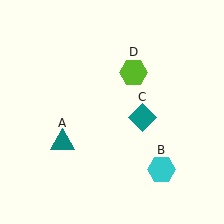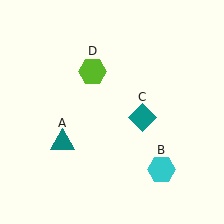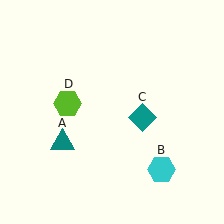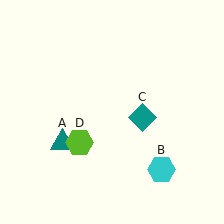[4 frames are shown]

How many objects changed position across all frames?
1 object changed position: lime hexagon (object D).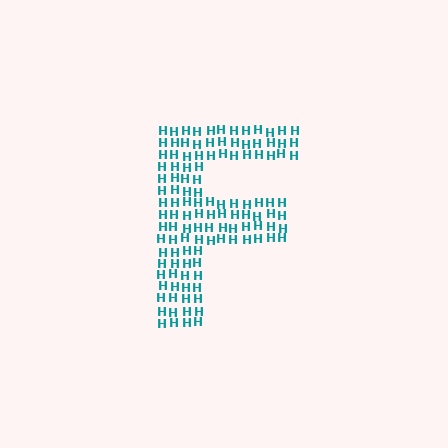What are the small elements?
The small elements are letter H's.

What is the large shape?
The large shape is the letter F.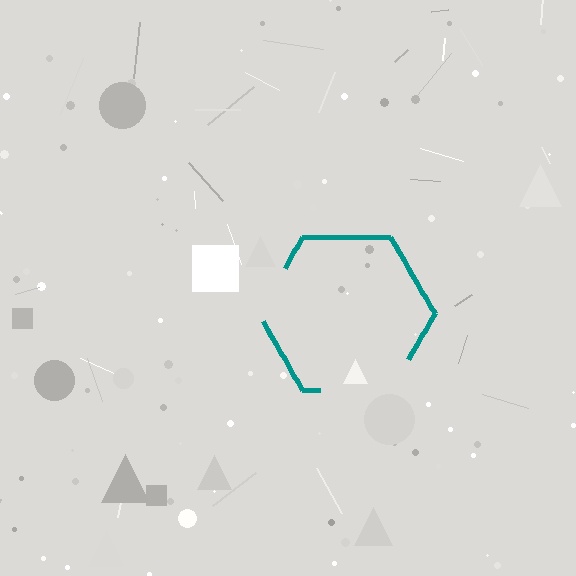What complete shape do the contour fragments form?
The contour fragments form a hexagon.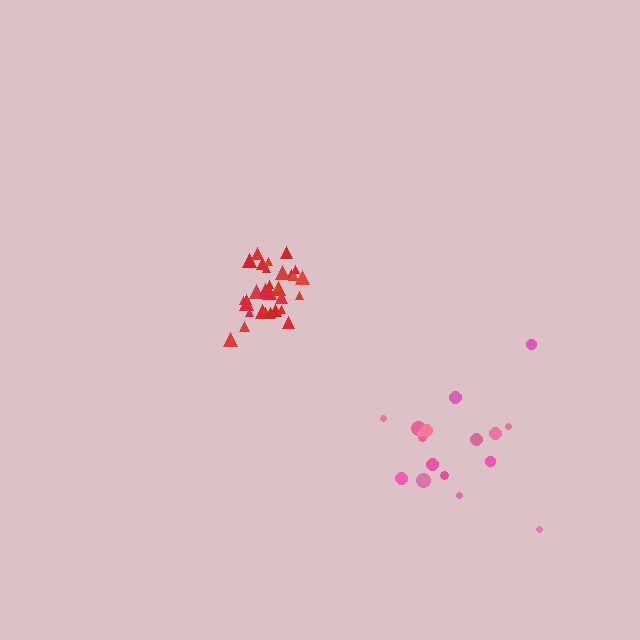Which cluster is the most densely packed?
Red.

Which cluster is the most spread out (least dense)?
Pink.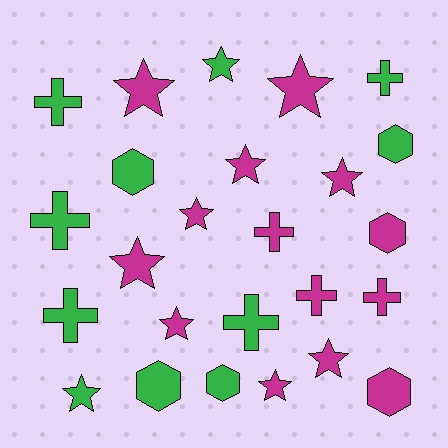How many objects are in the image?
There are 25 objects.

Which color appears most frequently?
Magenta, with 14 objects.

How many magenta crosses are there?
There are 3 magenta crosses.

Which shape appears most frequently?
Star, with 11 objects.